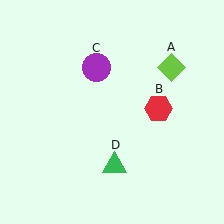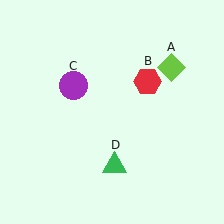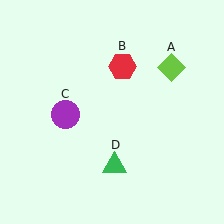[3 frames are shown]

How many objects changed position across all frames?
2 objects changed position: red hexagon (object B), purple circle (object C).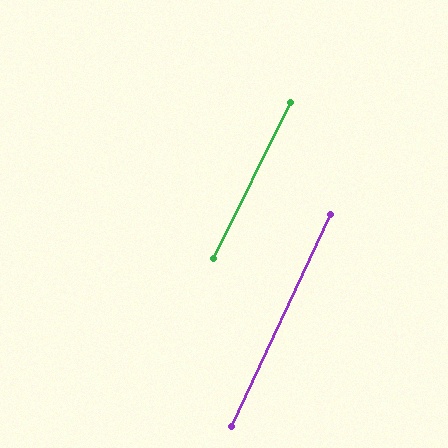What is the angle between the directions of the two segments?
Approximately 1 degree.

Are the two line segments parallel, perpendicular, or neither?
Parallel — their directions differ by only 1.3°.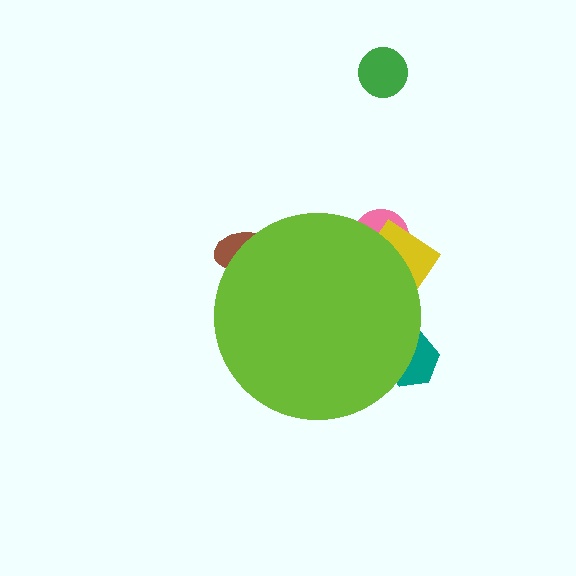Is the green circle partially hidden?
No, the green circle is fully visible.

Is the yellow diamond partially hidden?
Yes, the yellow diamond is partially hidden behind the lime circle.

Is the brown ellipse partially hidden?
Yes, the brown ellipse is partially hidden behind the lime circle.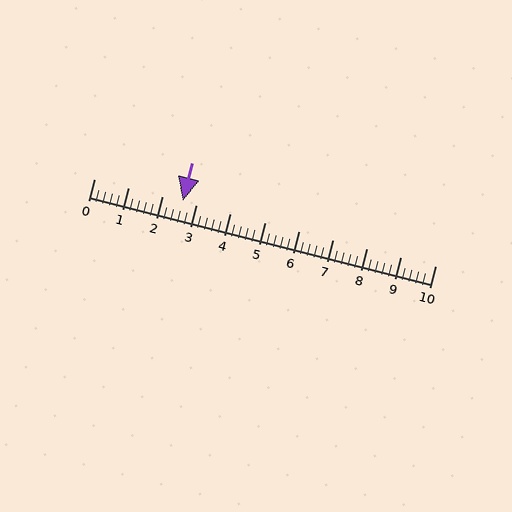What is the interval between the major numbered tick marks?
The major tick marks are spaced 1 units apart.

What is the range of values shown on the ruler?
The ruler shows values from 0 to 10.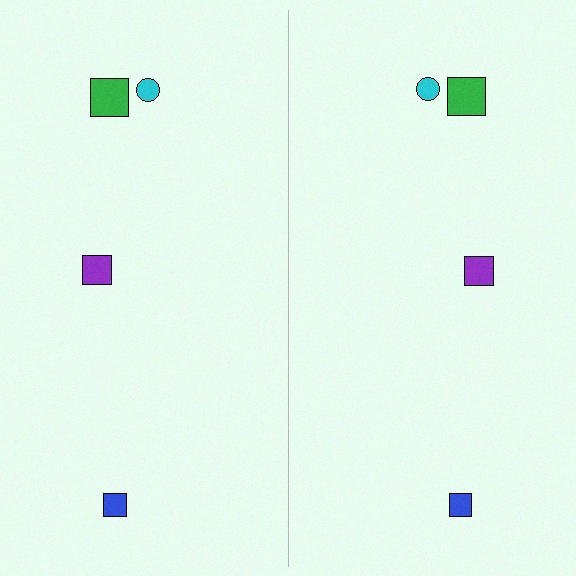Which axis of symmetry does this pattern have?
The pattern has a vertical axis of symmetry running through the center of the image.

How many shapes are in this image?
There are 8 shapes in this image.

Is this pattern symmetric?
Yes, this pattern has bilateral (reflection) symmetry.